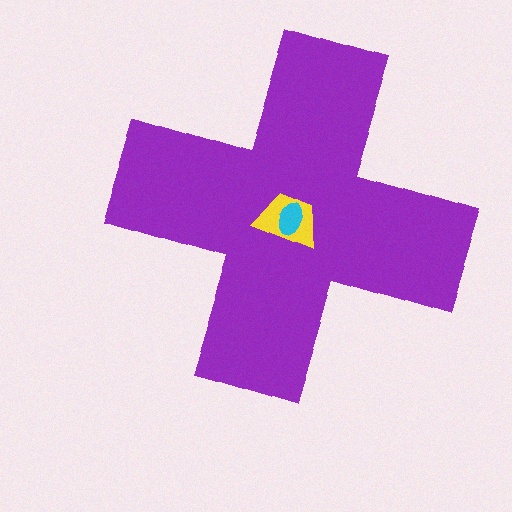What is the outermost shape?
The purple cross.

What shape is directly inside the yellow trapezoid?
The cyan ellipse.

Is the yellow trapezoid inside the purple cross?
Yes.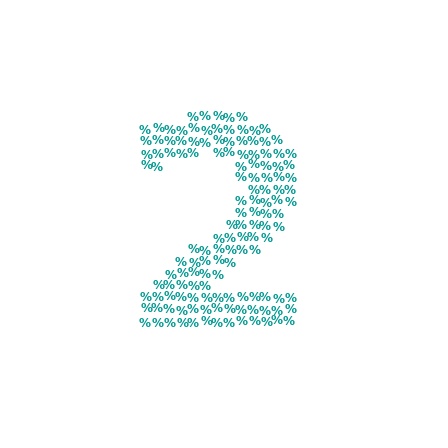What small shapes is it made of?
It is made of small percent signs.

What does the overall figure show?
The overall figure shows the digit 2.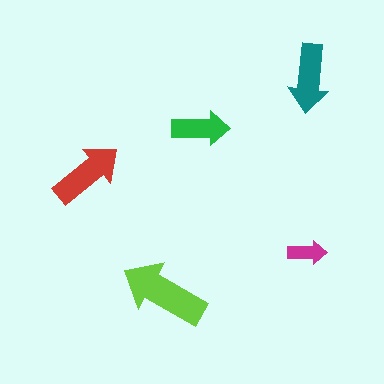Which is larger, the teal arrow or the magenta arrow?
The teal one.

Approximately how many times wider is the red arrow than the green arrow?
About 1.5 times wider.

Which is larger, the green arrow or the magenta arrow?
The green one.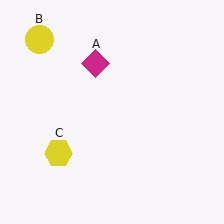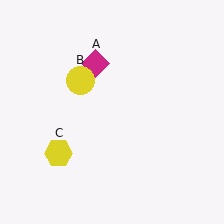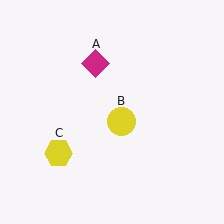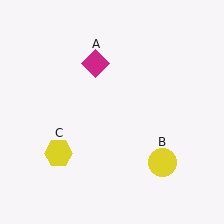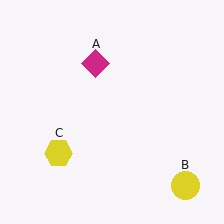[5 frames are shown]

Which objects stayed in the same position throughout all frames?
Magenta diamond (object A) and yellow hexagon (object C) remained stationary.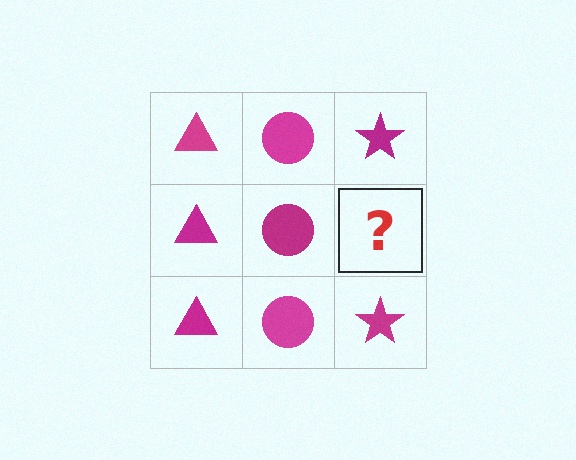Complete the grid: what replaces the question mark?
The question mark should be replaced with a magenta star.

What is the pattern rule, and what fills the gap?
The rule is that each column has a consistent shape. The gap should be filled with a magenta star.